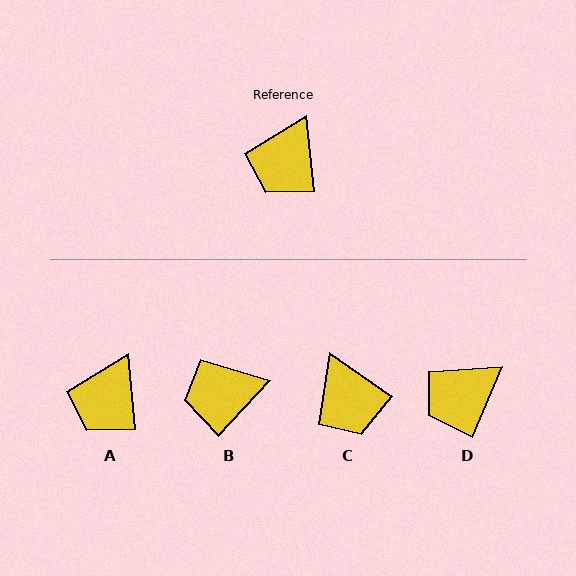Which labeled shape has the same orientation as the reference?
A.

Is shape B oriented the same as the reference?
No, it is off by about 49 degrees.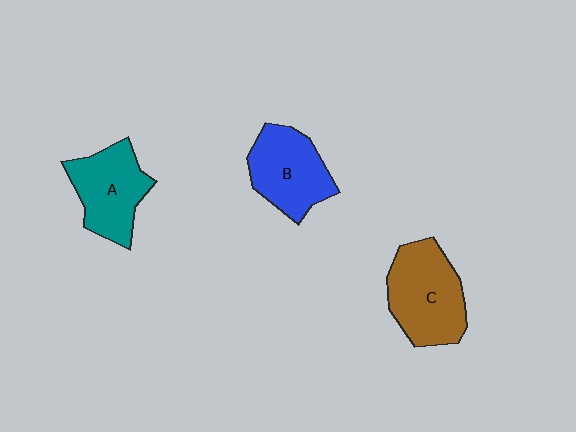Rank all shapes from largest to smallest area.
From largest to smallest: C (brown), B (blue), A (teal).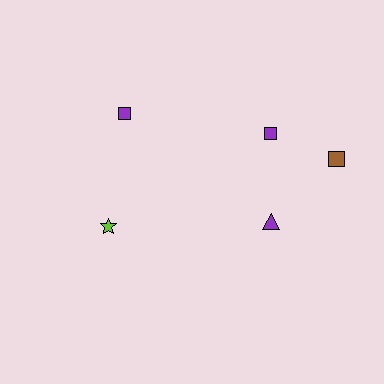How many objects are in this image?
There are 5 objects.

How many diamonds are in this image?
There are no diamonds.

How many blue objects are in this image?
There are no blue objects.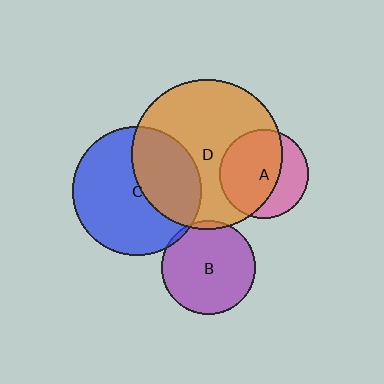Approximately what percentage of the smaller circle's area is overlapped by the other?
Approximately 5%.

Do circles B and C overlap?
Yes.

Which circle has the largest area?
Circle D (orange).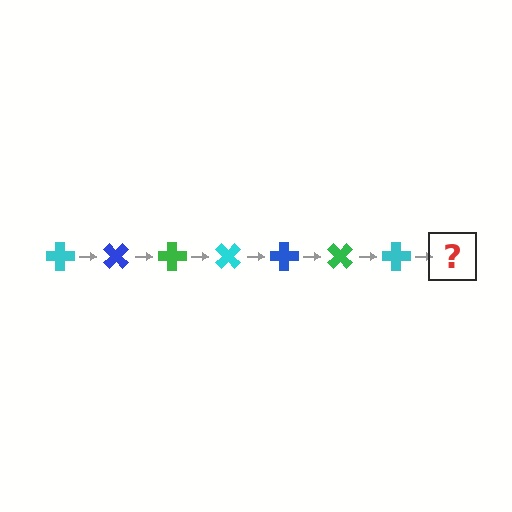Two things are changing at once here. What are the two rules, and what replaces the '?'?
The two rules are that it rotates 45 degrees each step and the color cycles through cyan, blue, and green. The '?' should be a blue cross, rotated 315 degrees from the start.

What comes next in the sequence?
The next element should be a blue cross, rotated 315 degrees from the start.